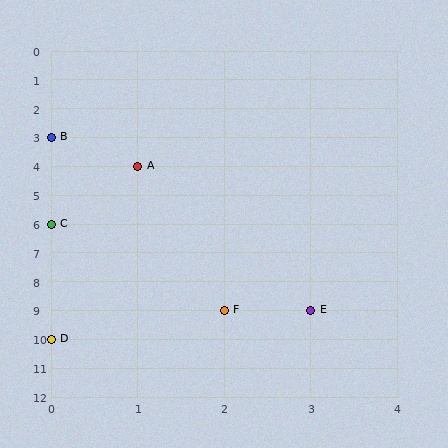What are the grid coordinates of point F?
Point F is at grid coordinates (2, 9).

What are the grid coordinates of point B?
Point B is at grid coordinates (0, 3).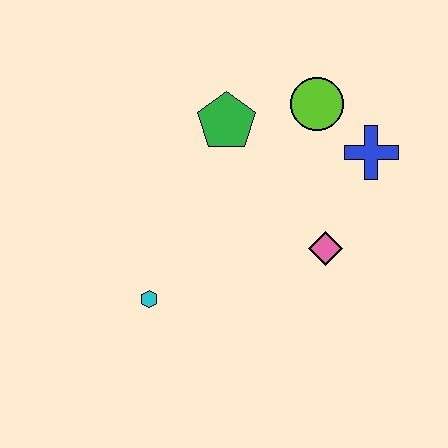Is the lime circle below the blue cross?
No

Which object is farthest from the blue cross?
The cyan hexagon is farthest from the blue cross.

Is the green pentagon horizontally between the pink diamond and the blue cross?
No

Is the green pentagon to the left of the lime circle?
Yes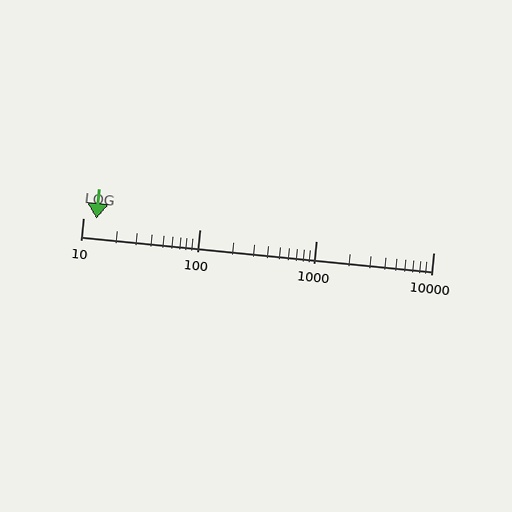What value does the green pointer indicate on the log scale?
The pointer indicates approximately 13.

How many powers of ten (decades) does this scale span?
The scale spans 3 decades, from 10 to 10000.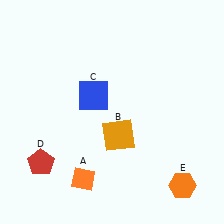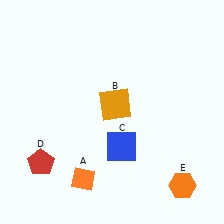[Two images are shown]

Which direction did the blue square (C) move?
The blue square (C) moved down.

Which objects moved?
The objects that moved are: the orange square (B), the blue square (C).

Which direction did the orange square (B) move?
The orange square (B) moved up.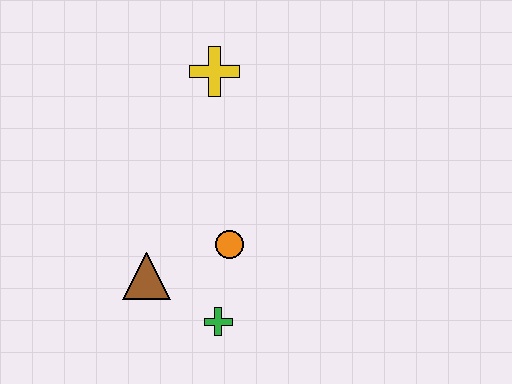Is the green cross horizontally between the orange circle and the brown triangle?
Yes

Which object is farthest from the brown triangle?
The yellow cross is farthest from the brown triangle.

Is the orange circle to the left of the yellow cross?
No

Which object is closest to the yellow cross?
The orange circle is closest to the yellow cross.